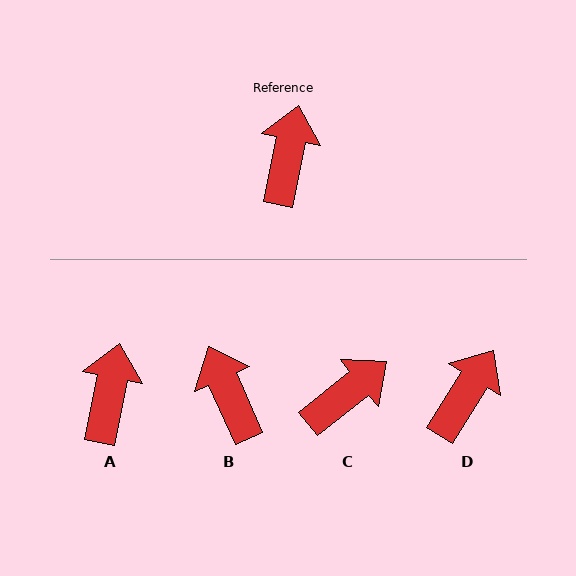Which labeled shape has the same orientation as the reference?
A.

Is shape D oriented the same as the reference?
No, it is off by about 21 degrees.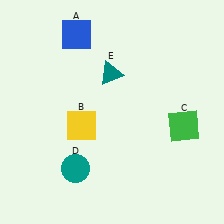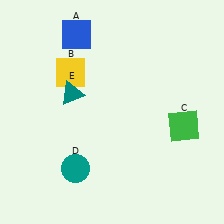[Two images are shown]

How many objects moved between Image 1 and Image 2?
2 objects moved between the two images.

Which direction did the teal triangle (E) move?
The teal triangle (E) moved left.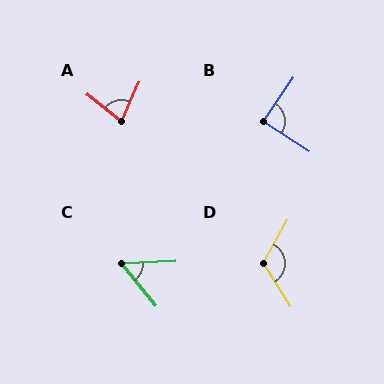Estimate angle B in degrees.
Approximately 88 degrees.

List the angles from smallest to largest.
C (54°), A (75°), B (88°), D (119°).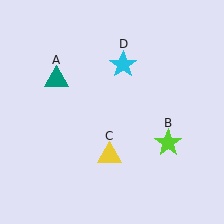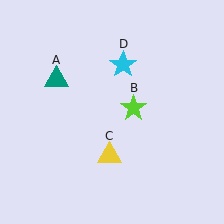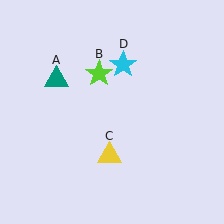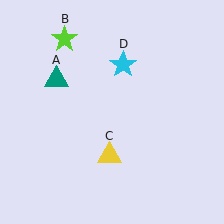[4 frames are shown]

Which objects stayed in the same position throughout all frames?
Teal triangle (object A) and yellow triangle (object C) and cyan star (object D) remained stationary.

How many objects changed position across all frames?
1 object changed position: lime star (object B).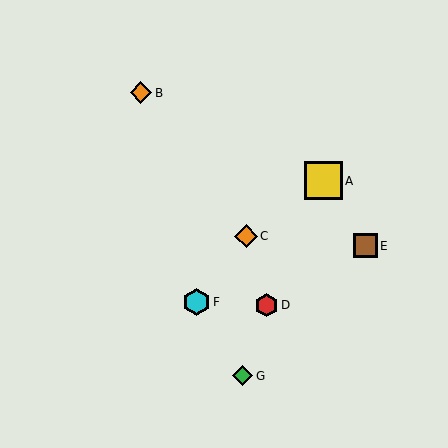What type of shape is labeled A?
Shape A is a yellow square.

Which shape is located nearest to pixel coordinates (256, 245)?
The orange diamond (labeled C) at (246, 236) is nearest to that location.